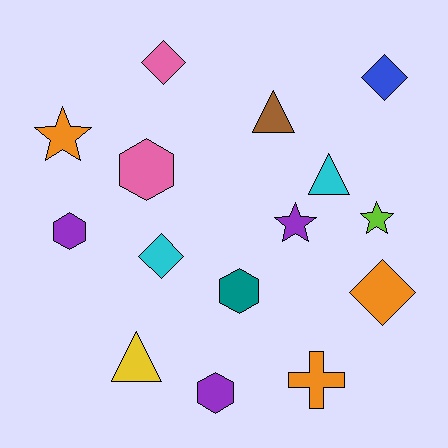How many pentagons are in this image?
There are no pentagons.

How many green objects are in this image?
There are no green objects.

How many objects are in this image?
There are 15 objects.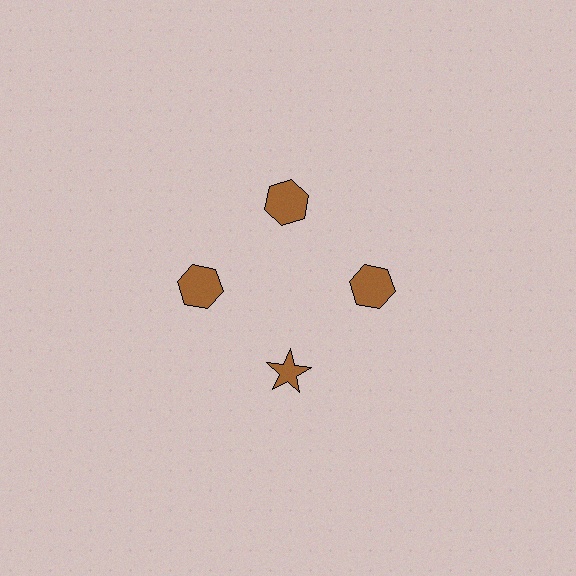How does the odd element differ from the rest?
It has a different shape: star instead of hexagon.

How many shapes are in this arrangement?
There are 4 shapes arranged in a ring pattern.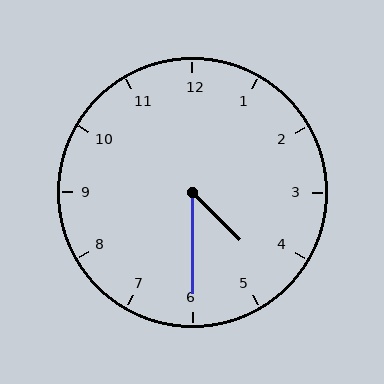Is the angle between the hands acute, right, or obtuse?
It is acute.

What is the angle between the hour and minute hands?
Approximately 45 degrees.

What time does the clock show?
4:30.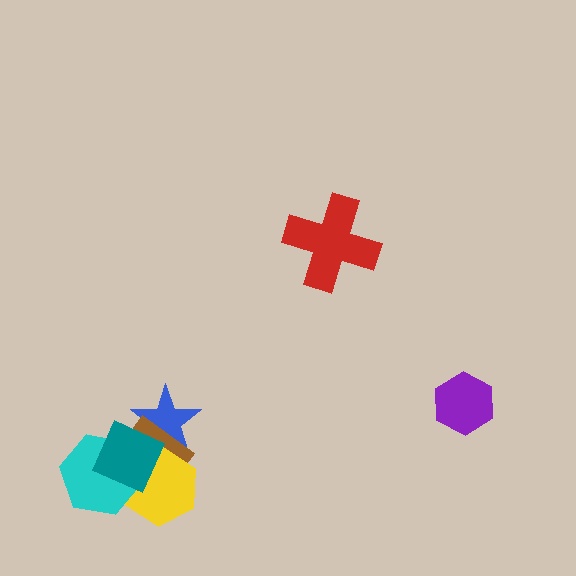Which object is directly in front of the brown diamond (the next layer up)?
The yellow hexagon is directly in front of the brown diamond.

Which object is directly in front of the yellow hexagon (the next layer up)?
The cyan hexagon is directly in front of the yellow hexagon.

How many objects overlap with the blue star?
3 objects overlap with the blue star.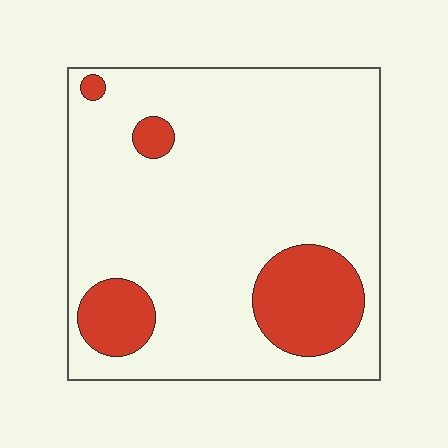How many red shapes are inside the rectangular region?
4.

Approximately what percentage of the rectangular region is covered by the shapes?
Approximately 15%.